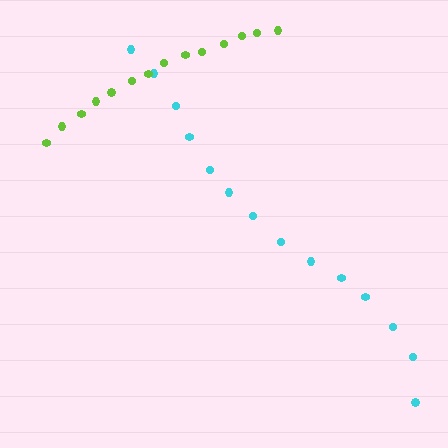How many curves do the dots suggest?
There are 2 distinct paths.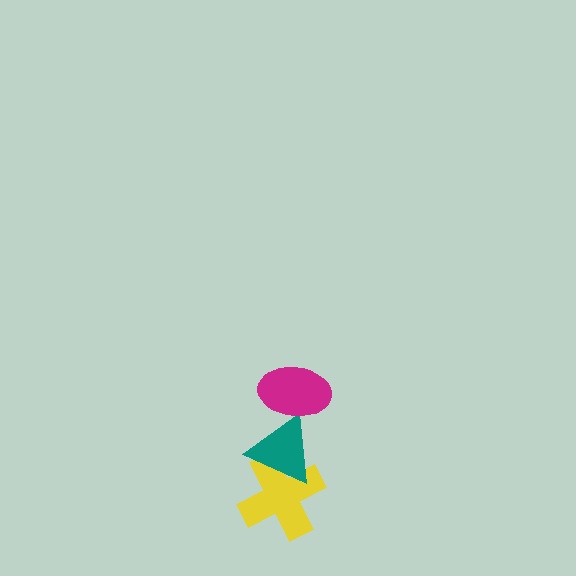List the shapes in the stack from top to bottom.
From top to bottom: the magenta ellipse, the teal triangle, the yellow cross.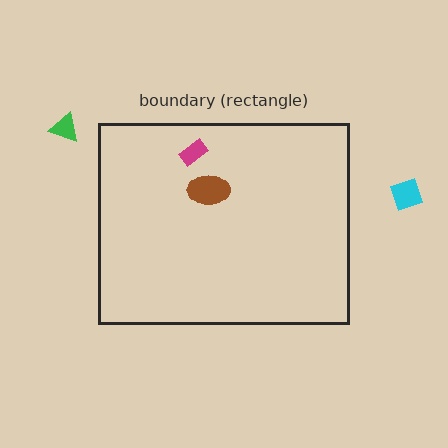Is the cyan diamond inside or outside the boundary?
Outside.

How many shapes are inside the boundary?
2 inside, 2 outside.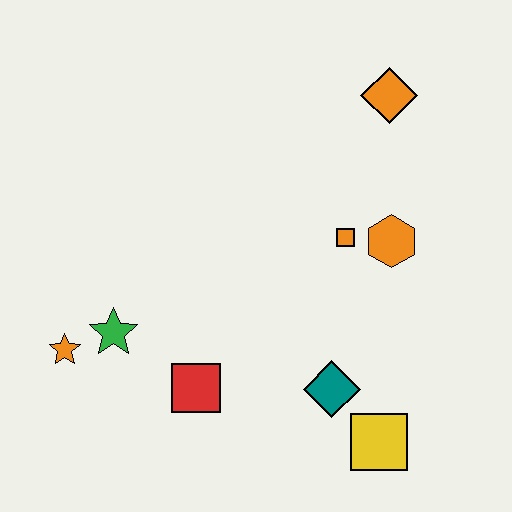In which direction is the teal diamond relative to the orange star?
The teal diamond is to the right of the orange star.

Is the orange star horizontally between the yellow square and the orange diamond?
No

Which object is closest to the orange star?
The green star is closest to the orange star.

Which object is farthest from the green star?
The orange diamond is farthest from the green star.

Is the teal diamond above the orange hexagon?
No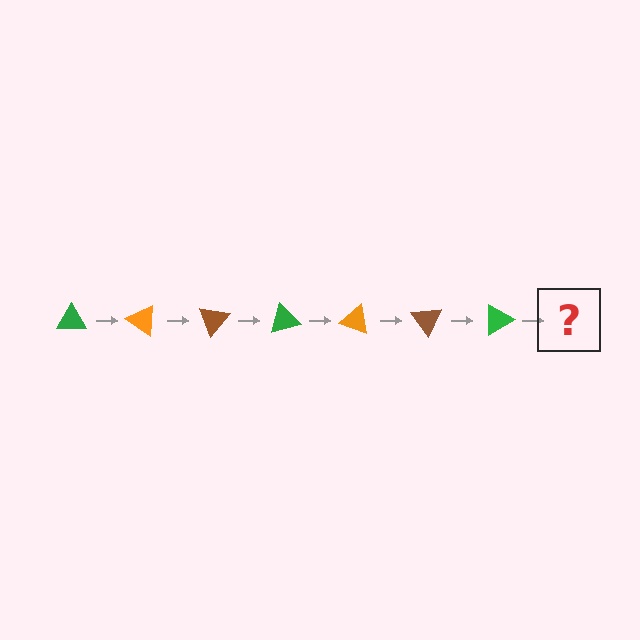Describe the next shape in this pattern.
It should be an orange triangle, rotated 245 degrees from the start.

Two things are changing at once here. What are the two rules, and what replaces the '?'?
The two rules are that it rotates 35 degrees each step and the color cycles through green, orange, and brown. The '?' should be an orange triangle, rotated 245 degrees from the start.